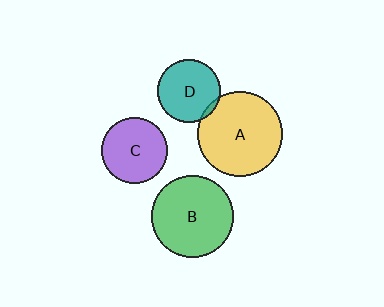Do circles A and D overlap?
Yes.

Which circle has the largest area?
Circle A (yellow).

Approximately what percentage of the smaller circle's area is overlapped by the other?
Approximately 5%.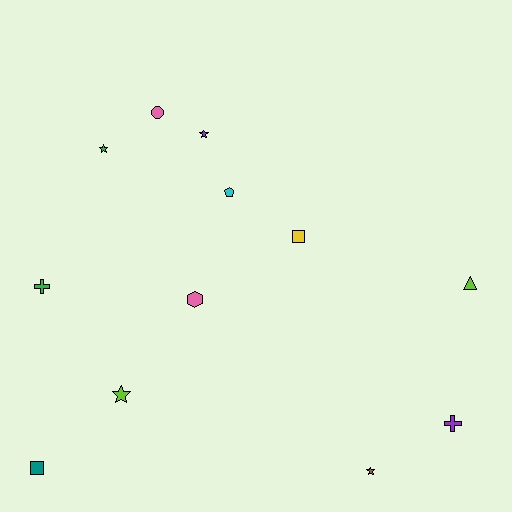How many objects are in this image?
There are 12 objects.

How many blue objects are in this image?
There are no blue objects.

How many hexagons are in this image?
There is 1 hexagon.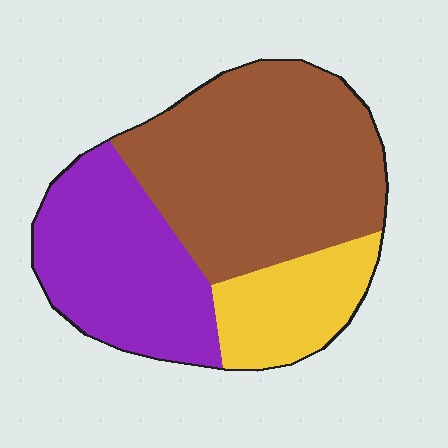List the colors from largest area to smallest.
From largest to smallest: brown, purple, yellow.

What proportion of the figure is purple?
Purple takes up between a sixth and a third of the figure.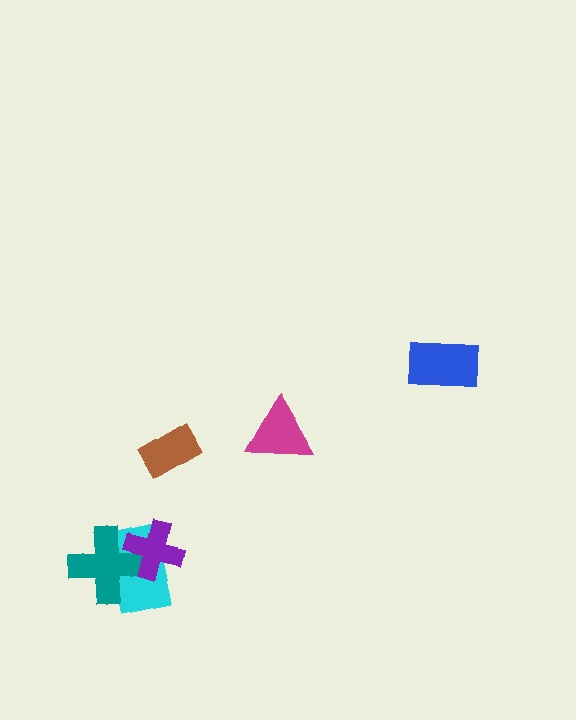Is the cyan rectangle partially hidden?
Yes, it is partially covered by another shape.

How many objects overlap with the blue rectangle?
0 objects overlap with the blue rectangle.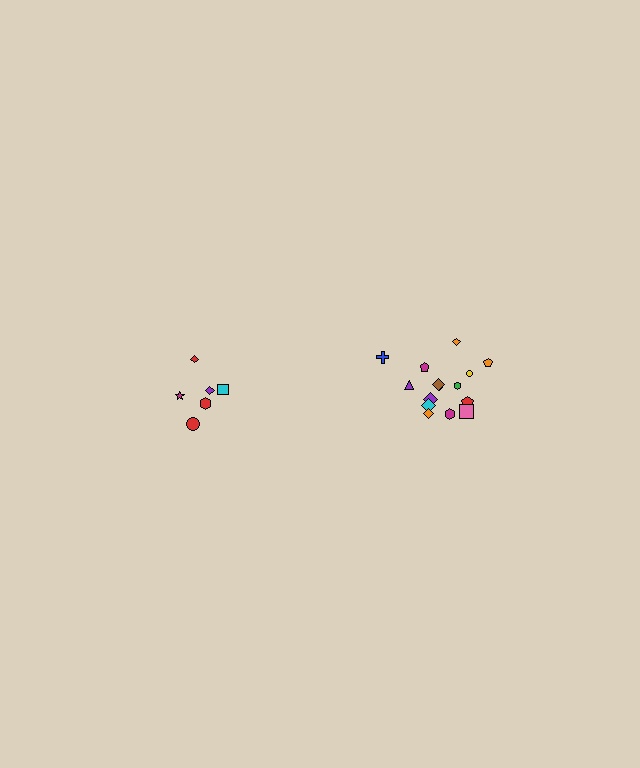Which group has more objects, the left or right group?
The right group.